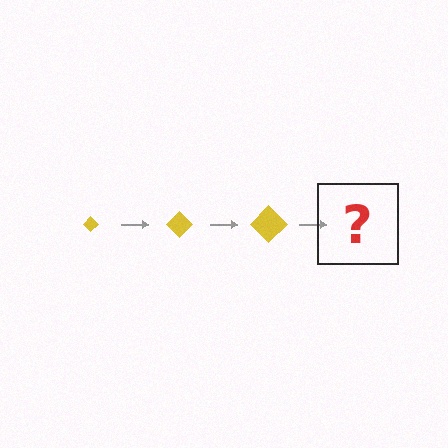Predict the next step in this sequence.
The next step is a yellow diamond, larger than the previous one.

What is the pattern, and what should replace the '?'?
The pattern is that the diamond gets progressively larger each step. The '?' should be a yellow diamond, larger than the previous one.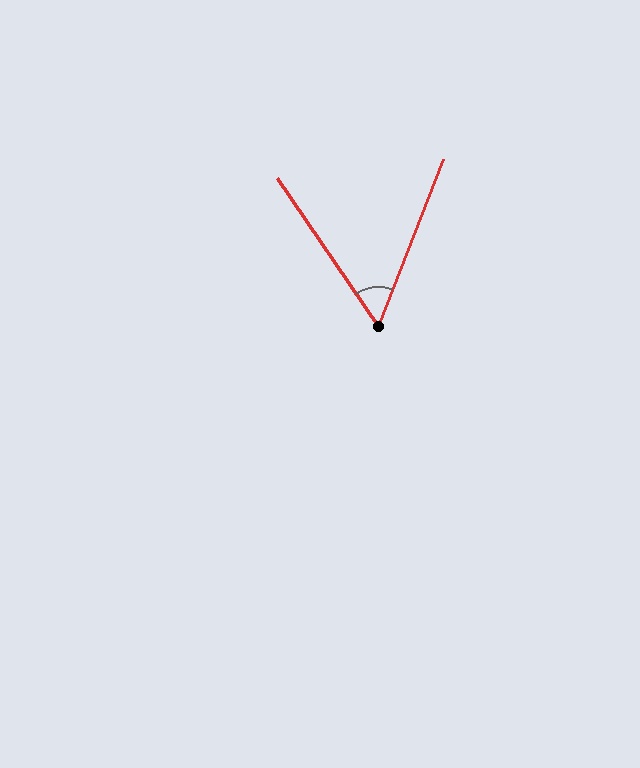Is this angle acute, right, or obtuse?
It is acute.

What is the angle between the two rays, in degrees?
Approximately 56 degrees.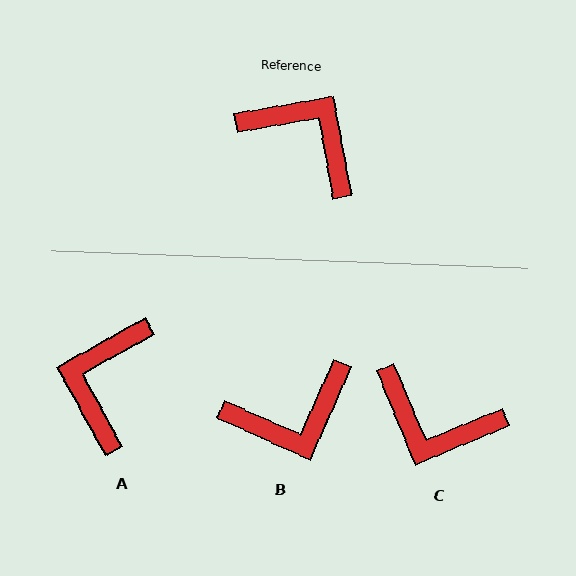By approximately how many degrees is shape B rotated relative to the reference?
Approximately 124 degrees clockwise.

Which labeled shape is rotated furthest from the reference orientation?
C, about 167 degrees away.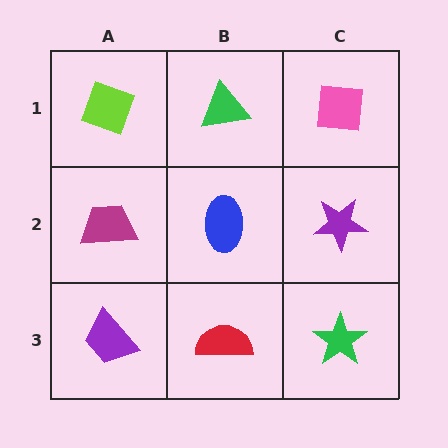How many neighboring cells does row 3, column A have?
2.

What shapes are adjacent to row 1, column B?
A blue ellipse (row 2, column B), a lime diamond (row 1, column A), a pink square (row 1, column C).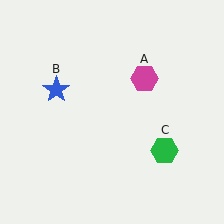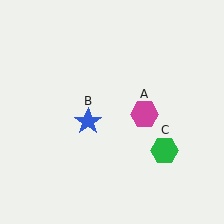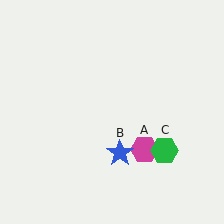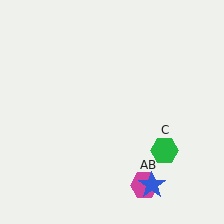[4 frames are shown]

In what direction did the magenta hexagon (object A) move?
The magenta hexagon (object A) moved down.